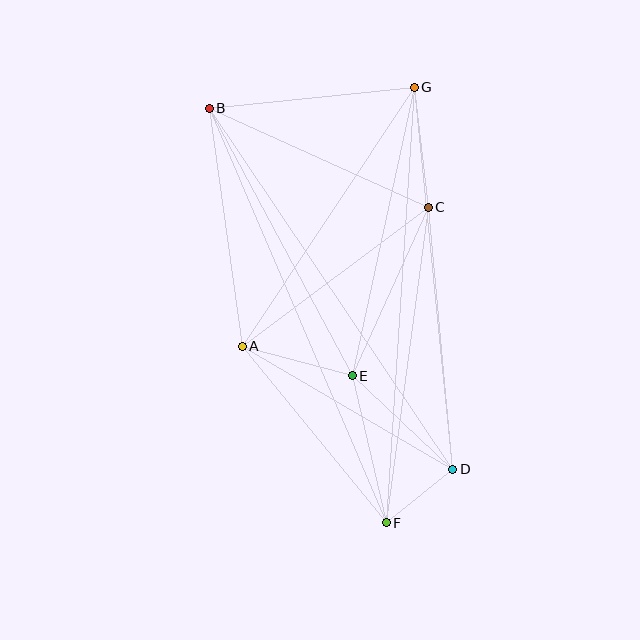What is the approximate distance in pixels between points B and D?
The distance between B and D is approximately 435 pixels.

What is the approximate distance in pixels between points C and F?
The distance between C and F is approximately 318 pixels.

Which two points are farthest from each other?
Points B and F are farthest from each other.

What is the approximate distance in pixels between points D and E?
The distance between D and E is approximately 137 pixels.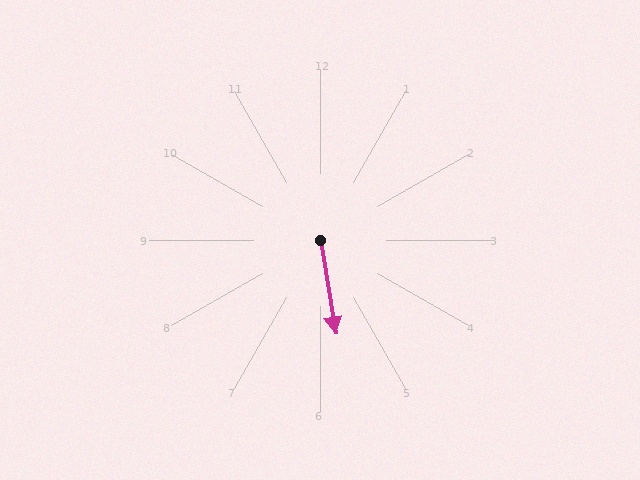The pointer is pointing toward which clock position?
Roughly 6 o'clock.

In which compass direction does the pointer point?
South.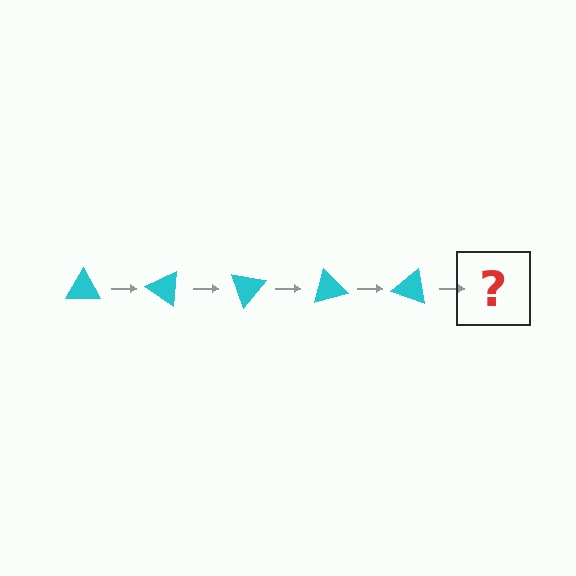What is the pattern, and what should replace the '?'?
The pattern is that the triangle rotates 35 degrees each step. The '?' should be a cyan triangle rotated 175 degrees.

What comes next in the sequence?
The next element should be a cyan triangle rotated 175 degrees.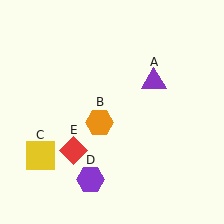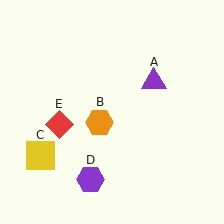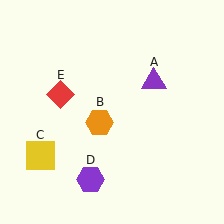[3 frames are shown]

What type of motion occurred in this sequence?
The red diamond (object E) rotated clockwise around the center of the scene.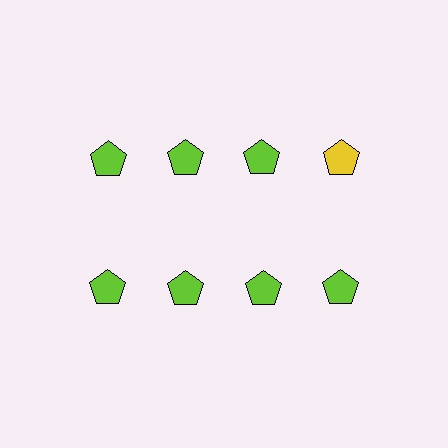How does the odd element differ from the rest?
It has a different color: yellow instead of lime.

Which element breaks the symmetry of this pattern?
The yellow pentagon in the top row, second from right column breaks the symmetry. All other shapes are lime pentagons.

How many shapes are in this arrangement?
There are 8 shapes arranged in a grid pattern.